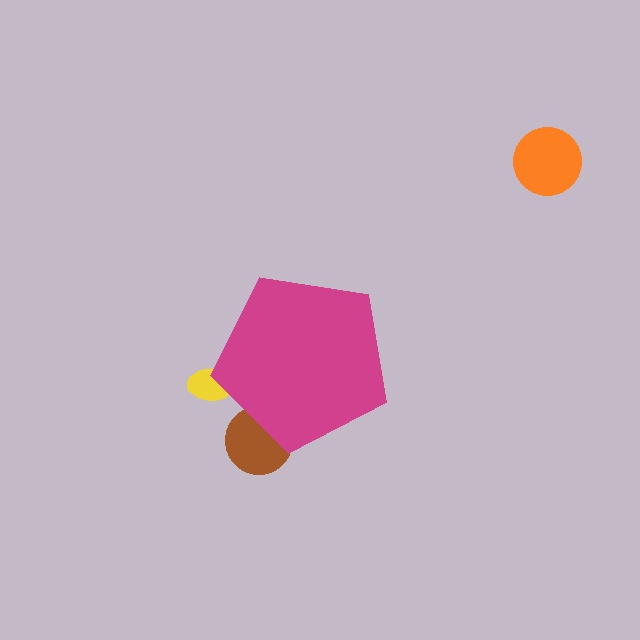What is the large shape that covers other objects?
A magenta pentagon.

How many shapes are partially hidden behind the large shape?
2 shapes are partially hidden.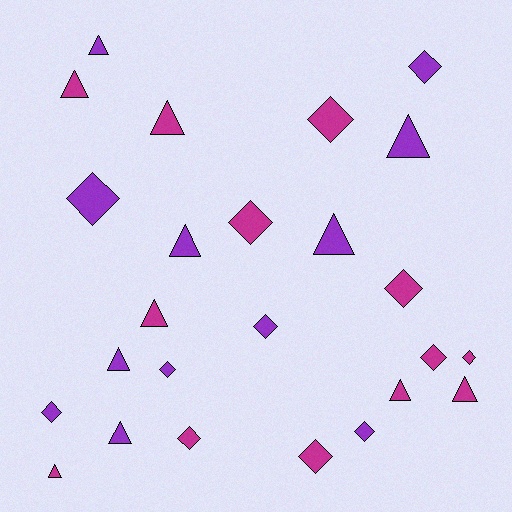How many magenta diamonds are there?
There are 7 magenta diamonds.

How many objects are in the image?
There are 25 objects.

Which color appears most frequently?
Magenta, with 13 objects.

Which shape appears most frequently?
Diamond, with 13 objects.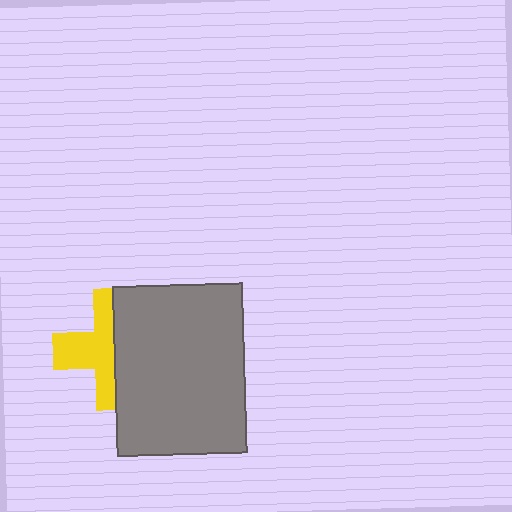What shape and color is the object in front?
The object in front is a gray rectangle.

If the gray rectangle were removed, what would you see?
You would see the complete yellow cross.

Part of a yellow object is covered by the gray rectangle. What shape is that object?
It is a cross.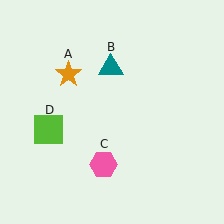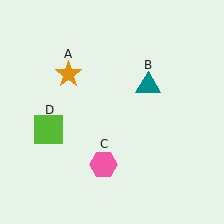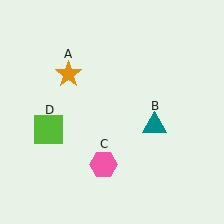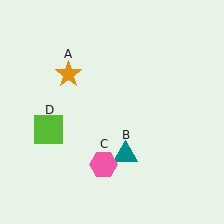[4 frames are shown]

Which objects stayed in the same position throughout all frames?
Orange star (object A) and pink hexagon (object C) and lime square (object D) remained stationary.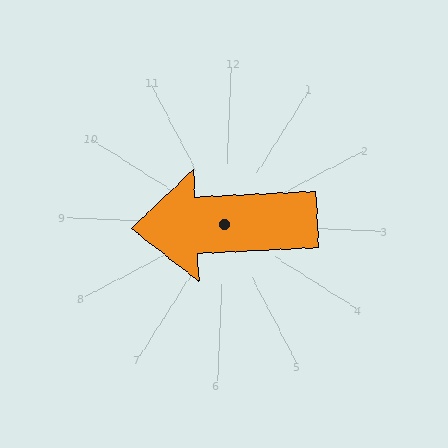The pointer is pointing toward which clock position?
Roughly 9 o'clock.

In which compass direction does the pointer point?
West.